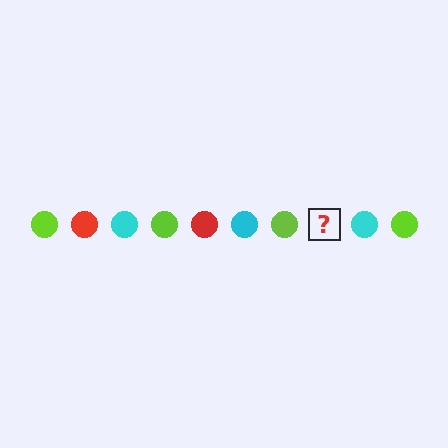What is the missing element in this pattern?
The missing element is a red circle.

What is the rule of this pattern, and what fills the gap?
The rule is that the pattern cycles through lime, red, cyan circles. The gap should be filled with a red circle.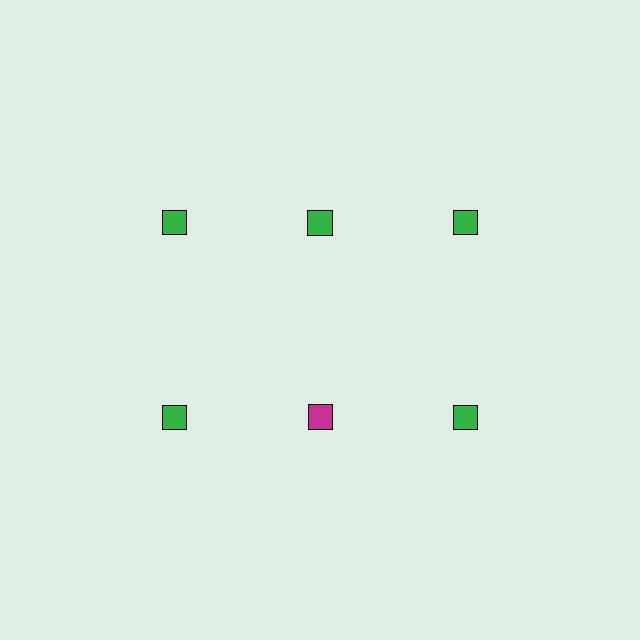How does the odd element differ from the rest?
It has a different color: magenta instead of green.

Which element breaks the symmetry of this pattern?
The magenta square in the second row, second from left column breaks the symmetry. All other shapes are green squares.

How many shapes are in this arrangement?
There are 6 shapes arranged in a grid pattern.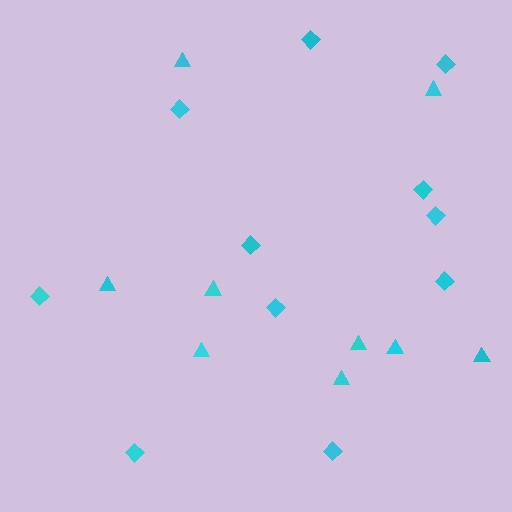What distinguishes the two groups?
There are 2 groups: one group of triangles (9) and one group of diamonds (11).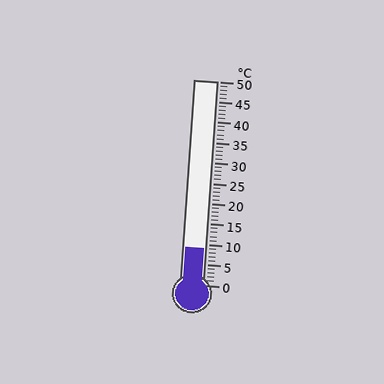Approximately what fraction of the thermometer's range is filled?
The thermometer is filled to approximately 20% of its range.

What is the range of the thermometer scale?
The thermometer scale ranges from 0°C to 50°C.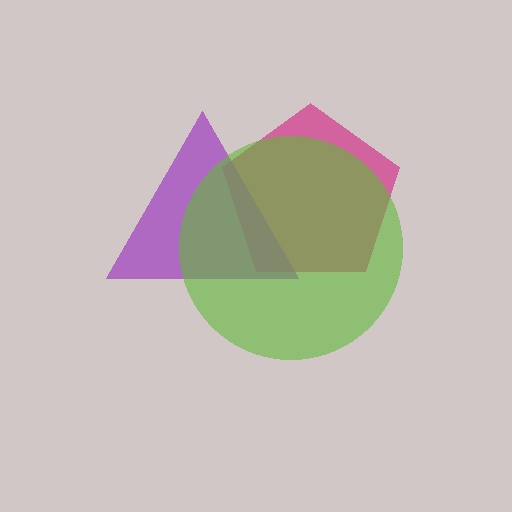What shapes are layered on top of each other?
The layered shapes are: a magenta pentagon, a purple triangle, a lime circle.